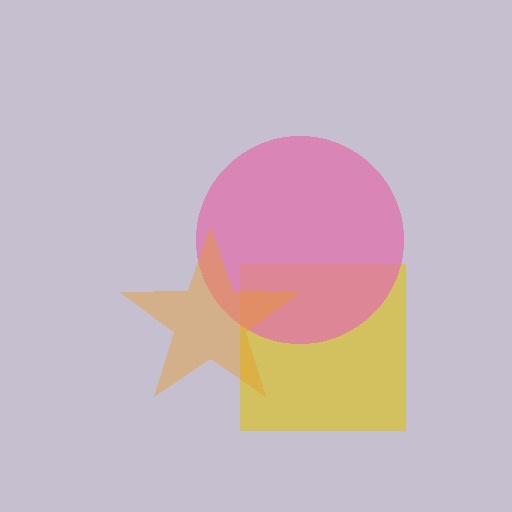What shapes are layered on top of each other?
The layered shapes are: a yellow square, a pink circle, an orange star.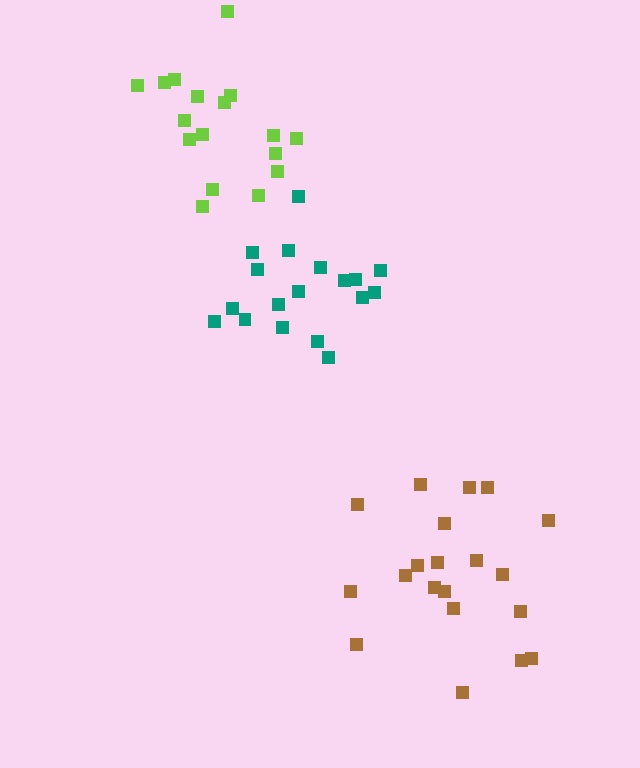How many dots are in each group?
Group 1: 18 dots, Group 2: 17 dots, Group 3: 20 dots (55 total).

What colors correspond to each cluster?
The clusters are colored: teal, lime, brown.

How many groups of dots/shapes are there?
There are 3 groups.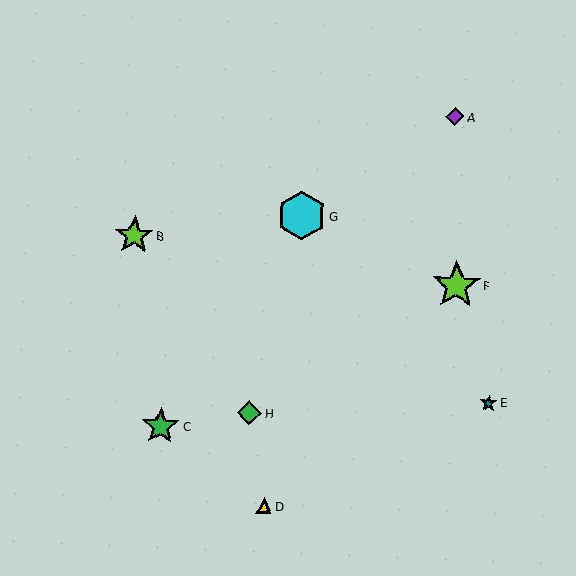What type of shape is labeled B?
Shape B is a lime star.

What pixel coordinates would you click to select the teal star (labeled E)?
Click at (489, 403) to select the teal star E.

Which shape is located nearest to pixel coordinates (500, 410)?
The teal star (labeled E) at (489, 403) is nearest to that location.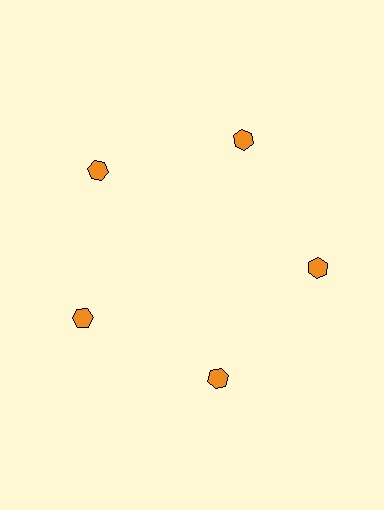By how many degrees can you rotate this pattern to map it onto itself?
The pattern maps onto itself every 72 degrees of rotation.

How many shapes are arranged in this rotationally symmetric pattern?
There are 5 shapes, arranged in 5 groups of 1.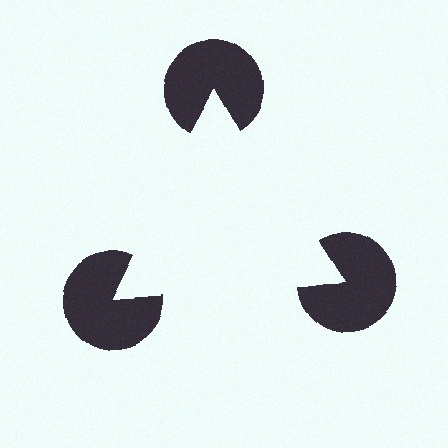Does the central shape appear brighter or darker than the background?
It typically appears slightly brighter than the background, even though no actual brightness change is drawn.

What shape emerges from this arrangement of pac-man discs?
An illusory triangle — its edges are inferred from the aligned wedge cuts in the pac-man discs, not physically drawn.